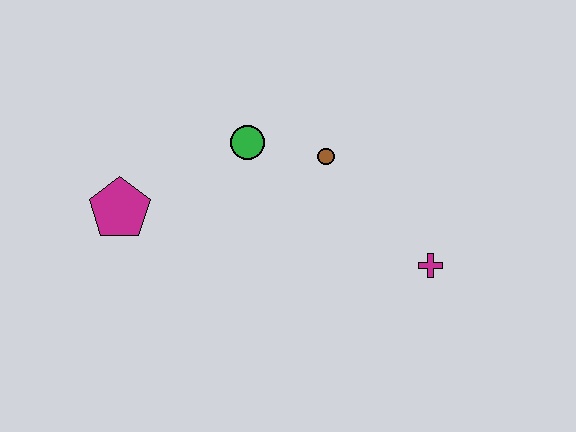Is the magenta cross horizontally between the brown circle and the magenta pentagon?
No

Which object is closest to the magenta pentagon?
The green circle is closest to the magenta pentagon.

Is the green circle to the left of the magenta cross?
Yes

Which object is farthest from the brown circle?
The magenta pentagon is farthest from the brown circle.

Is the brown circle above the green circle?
No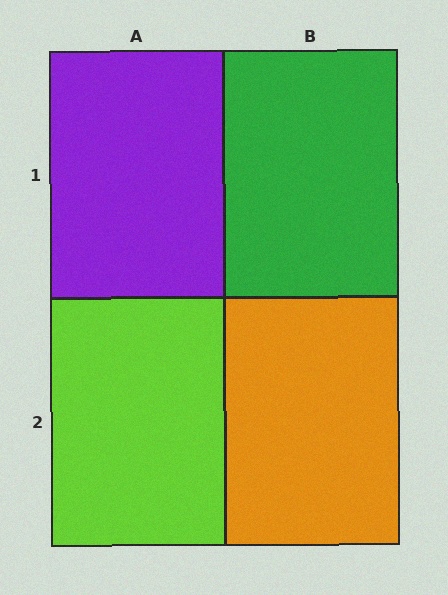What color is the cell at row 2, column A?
Lime.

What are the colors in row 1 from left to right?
Purple, green.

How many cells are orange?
1 cell is orange.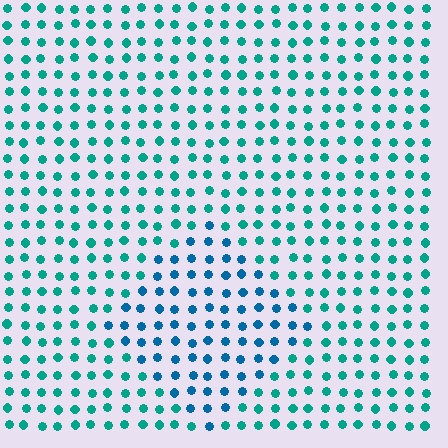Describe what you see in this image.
The image is filled with small teal elements in a uniform arrangement. A diamond-shaped region is visible where the elements are tinted to a slightly different hue, forming a subtle color boundary.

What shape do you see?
I see a diamond.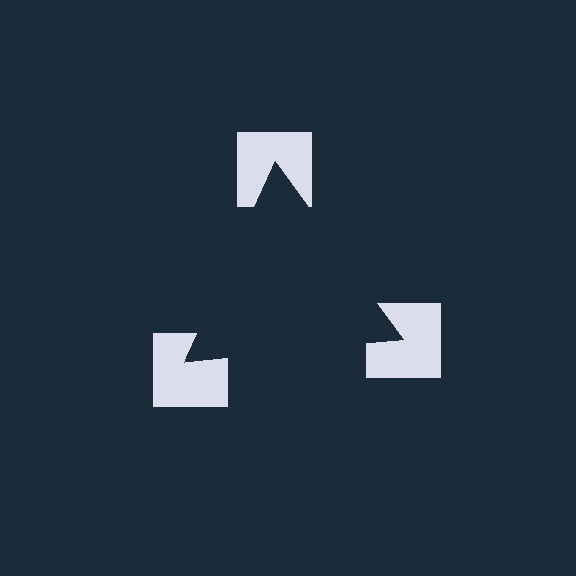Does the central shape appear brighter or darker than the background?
It typically appears slightly darker than the background, even though no actual brightness change is drawn.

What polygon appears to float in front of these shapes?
An illusory triangle — its edges are inferred from the aligned wedge cuts in the notched squares, not physically drawn.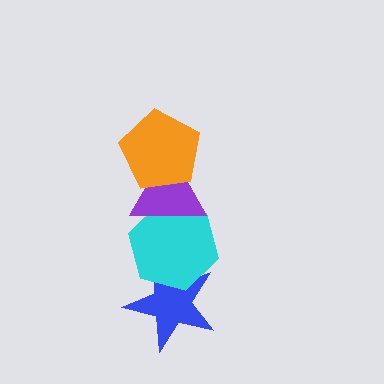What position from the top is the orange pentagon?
The orange pentagon is 1st from the top.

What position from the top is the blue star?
The blue star is 4th from the top.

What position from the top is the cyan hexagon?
The cyan hexagon is 3rd from the top.